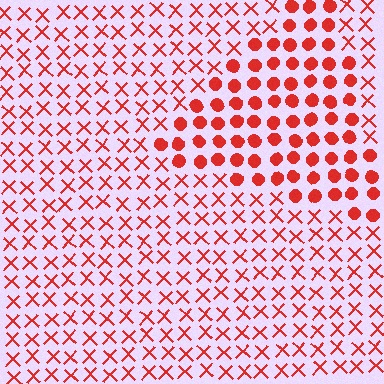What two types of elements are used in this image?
The image uses circles inside the triangle region and X marks outside it.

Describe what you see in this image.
The image is filled with small red elements arranged in a uniform grid. A triangle-shaped region contains circles, while the surrounding area contains X marks. The boundary is defined purely by the change in element shape.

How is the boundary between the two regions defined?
The boundary is defined by a change in element shape: circles inside vs. X marks outside. All elements share the same color and spacing.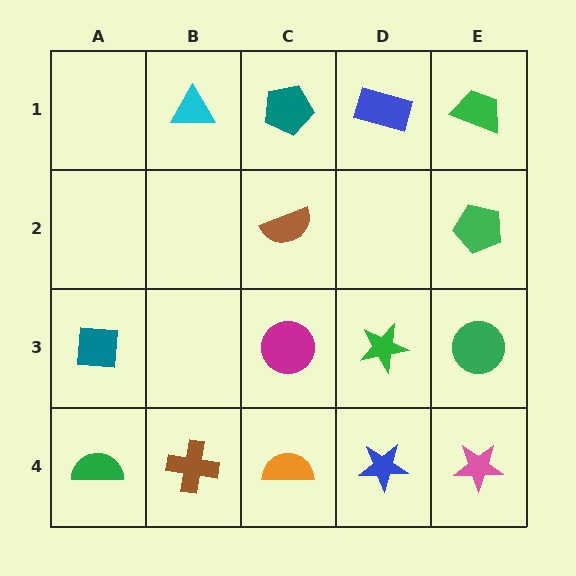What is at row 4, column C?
An orange semicircle.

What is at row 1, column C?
A teal pentagon.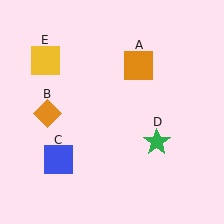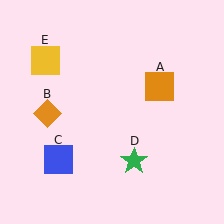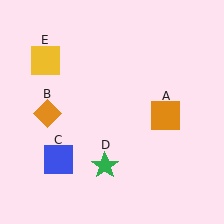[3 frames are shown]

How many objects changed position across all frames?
2 objects changed position: orange square (object A), green star (object D).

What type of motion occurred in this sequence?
The orange square (object A), green star (object D) rotated clockwise around the center of the scene.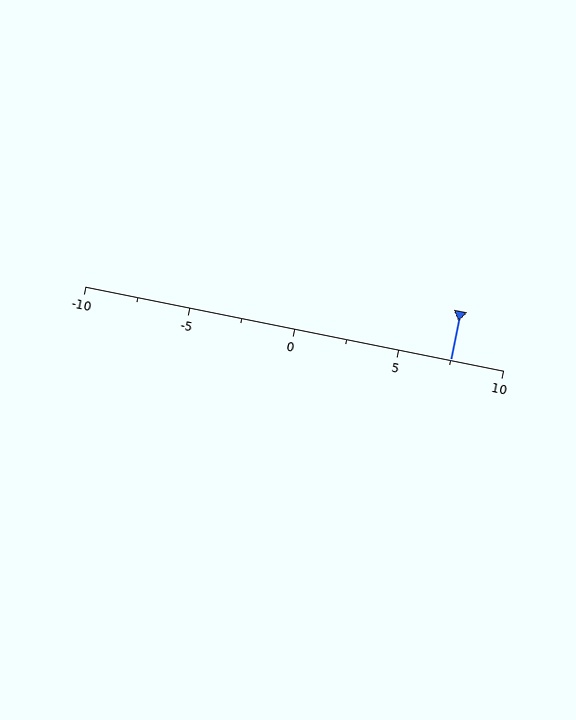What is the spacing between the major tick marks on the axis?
The major ticks are spaced 5 apart.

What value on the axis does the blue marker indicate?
The marker indicates approximately 7.5.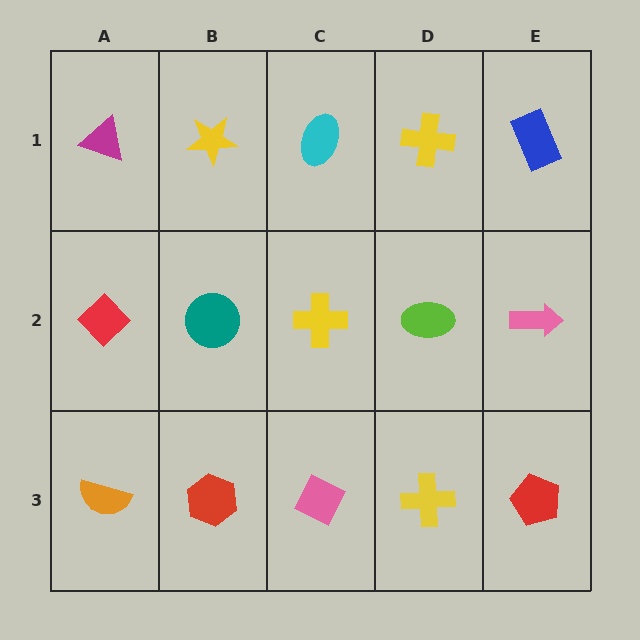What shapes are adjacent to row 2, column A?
A magenta triangle (row 1, column A), an orange semicircle (row 3, column A), a teal circle (row 2, column B).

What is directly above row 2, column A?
A magenta triangle.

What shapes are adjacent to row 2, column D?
A yellow cross (row 1, column D), a yellow cross (row 3, column D), a yellow cross (row 2, column C), a pink arrow (row 2, column E).